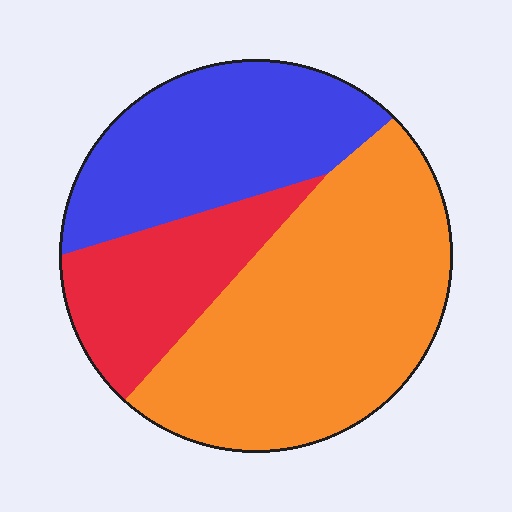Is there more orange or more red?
Orange.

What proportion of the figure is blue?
Blue covers about 30% of the figure.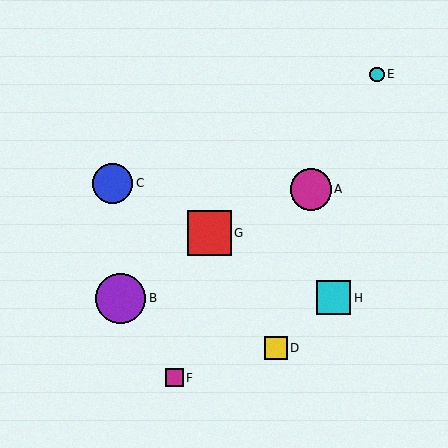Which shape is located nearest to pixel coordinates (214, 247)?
The red square (labeled G) at (209, 233) is nearest to that location.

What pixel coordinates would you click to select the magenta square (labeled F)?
Click at (174, 378) to select the magenta square F.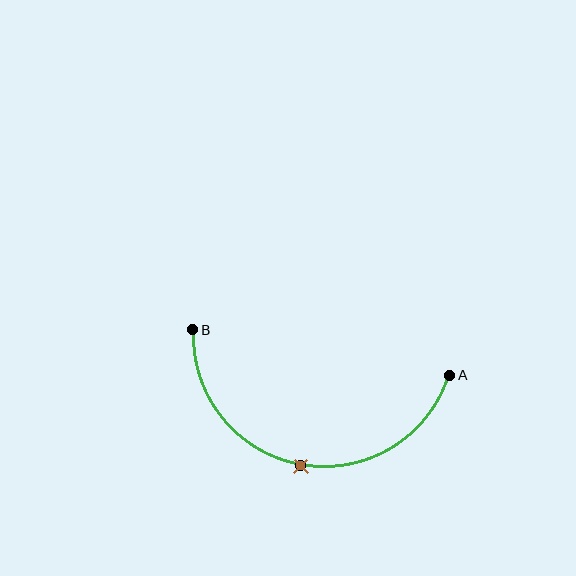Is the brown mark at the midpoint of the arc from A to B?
Yes. The brown mark lies on the arc at equal arc-length from both A and B — it is the arc midpoint.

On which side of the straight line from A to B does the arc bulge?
The arc bulges below the straight line connecting A and B.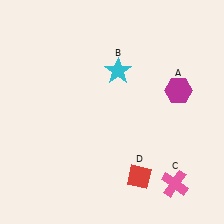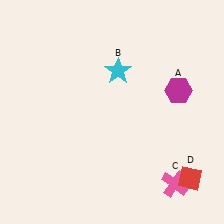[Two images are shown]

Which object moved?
The red diamond (D) moved right.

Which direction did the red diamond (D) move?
The red diamond (D) moved right.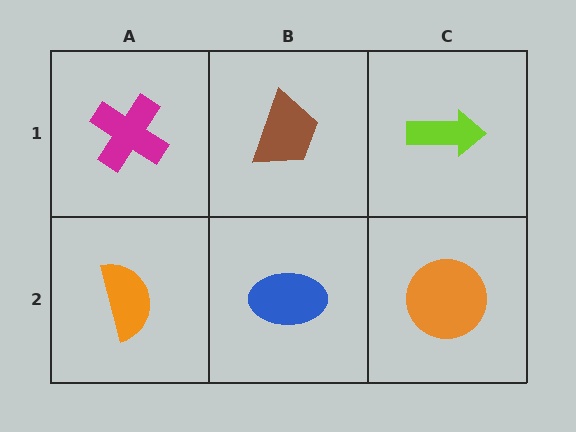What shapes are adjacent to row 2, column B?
A brown trapezoid (row 1, column B), an orange semicircle (row 2, column A), an orange circle (row 2, column C).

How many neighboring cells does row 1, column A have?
2.